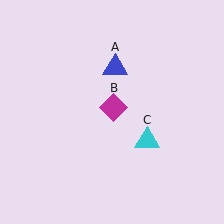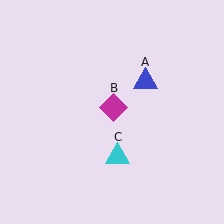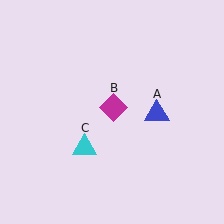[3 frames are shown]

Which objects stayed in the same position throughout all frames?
Magenta diamond (object B) remained stationary.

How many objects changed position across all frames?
2 objects changed position: blue triangle (object A), cyan triangle (object C).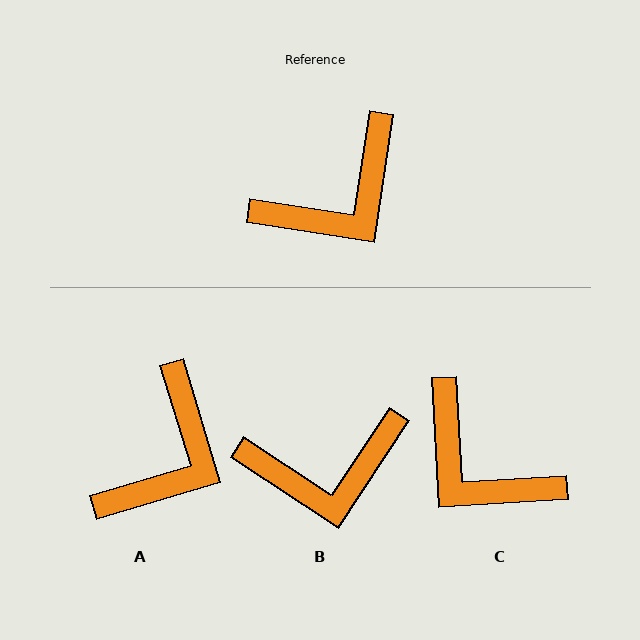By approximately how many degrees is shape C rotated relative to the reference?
Approximately 78 degrees clockwise.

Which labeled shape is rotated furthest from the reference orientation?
C, about 78 degrees away.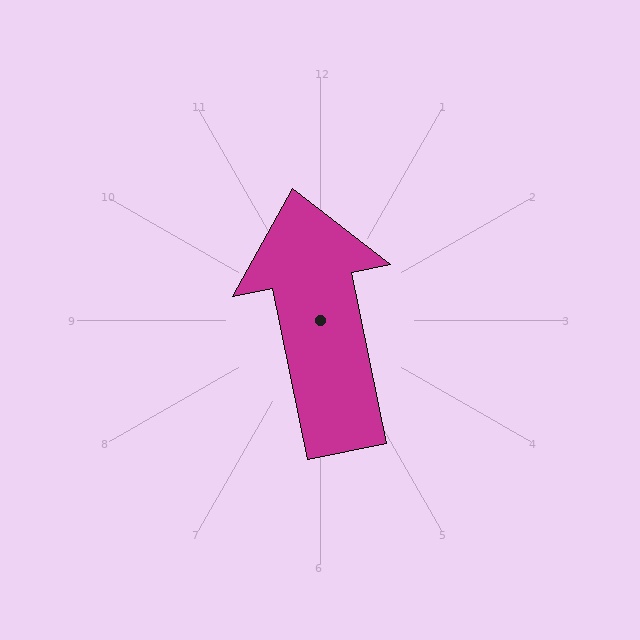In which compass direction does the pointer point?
North.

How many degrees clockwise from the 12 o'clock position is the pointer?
Approximately 348 degrees.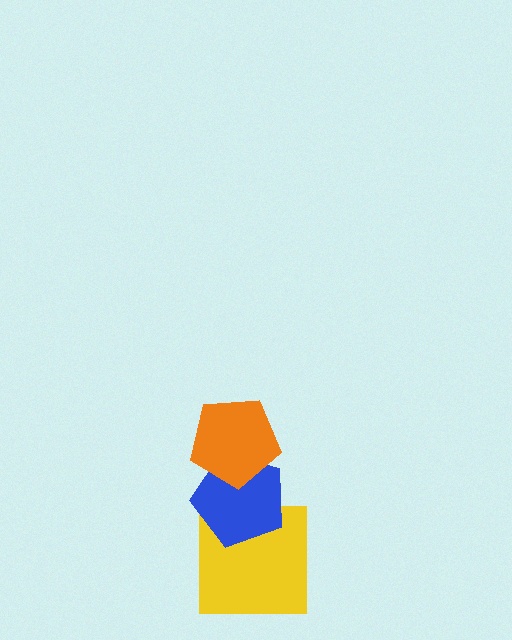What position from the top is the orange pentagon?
The orange pentagon is 1st from the top.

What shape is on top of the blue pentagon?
The orange pentagon is on top of the blue pentagon.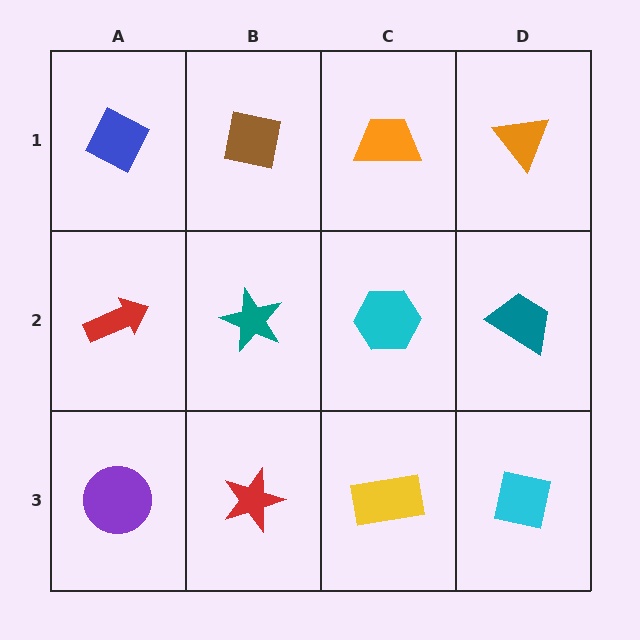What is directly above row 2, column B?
A brown square.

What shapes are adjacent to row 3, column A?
A red arrow (row 2, column A), a red star (row 3, column B).